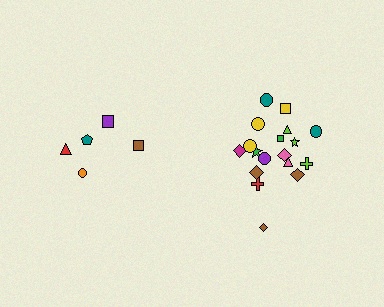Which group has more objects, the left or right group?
The right group.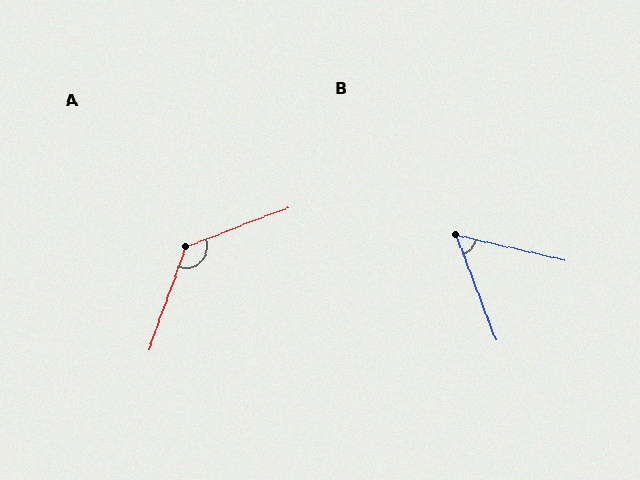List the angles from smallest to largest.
B (56°), A (131°).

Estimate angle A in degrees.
Approximately 131 degrees.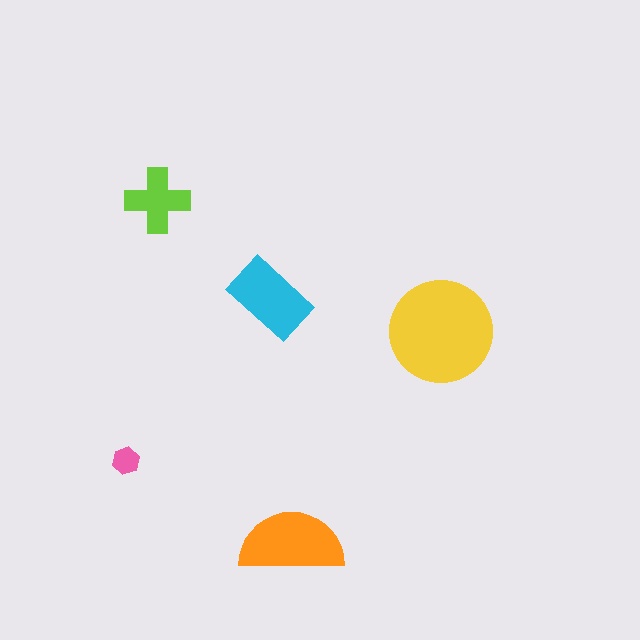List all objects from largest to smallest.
The yellow circle, the orange semicircle, the cyan rectangle, the lime cross, the pink hexagon.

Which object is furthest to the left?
The pink hexagon is leftmost.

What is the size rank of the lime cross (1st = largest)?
4th.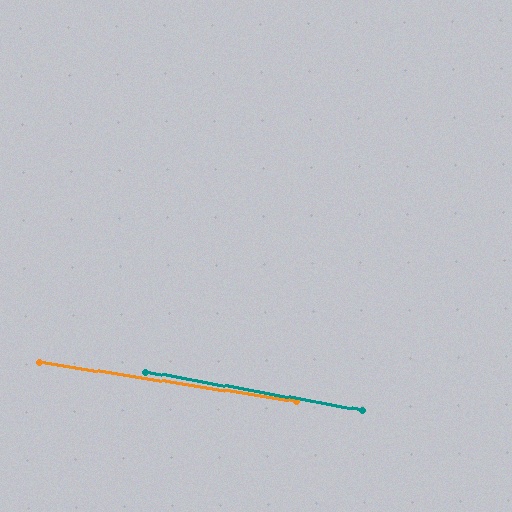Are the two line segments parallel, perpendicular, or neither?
Parallel — their directions differ by only 1.6°.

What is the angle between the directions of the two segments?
Approximately 2 degrees.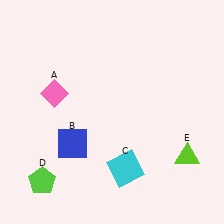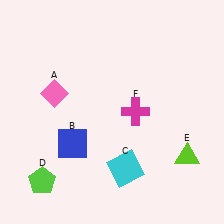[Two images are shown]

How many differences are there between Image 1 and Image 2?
There is 1 difference between the two images.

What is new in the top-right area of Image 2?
A magenta cross (F) was added in the top-right area of Image 2.